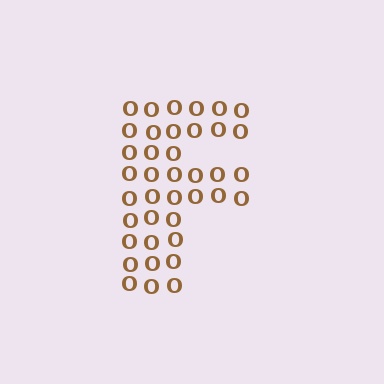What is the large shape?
The large shape is the letter F.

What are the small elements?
The small elements are letter O's.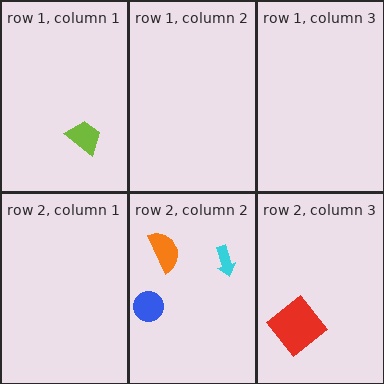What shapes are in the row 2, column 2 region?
The orange semicircle, the cyan arrow, the blue circle.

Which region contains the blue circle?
The row 2, column 2 region.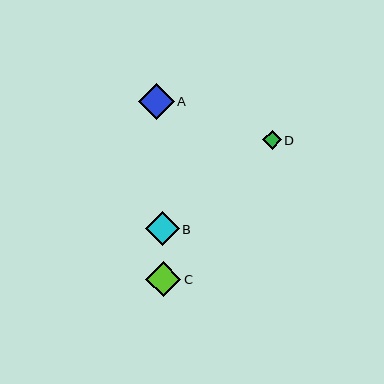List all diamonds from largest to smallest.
From largest to smallest: A, C, B, D.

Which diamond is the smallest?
Diamond D is the smallest with a size of approximately 18 pixels.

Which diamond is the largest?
Diamond A is the largest with a size of approximately 36 pixels.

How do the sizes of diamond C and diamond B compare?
Diamond C and diamond B are approximately the same size.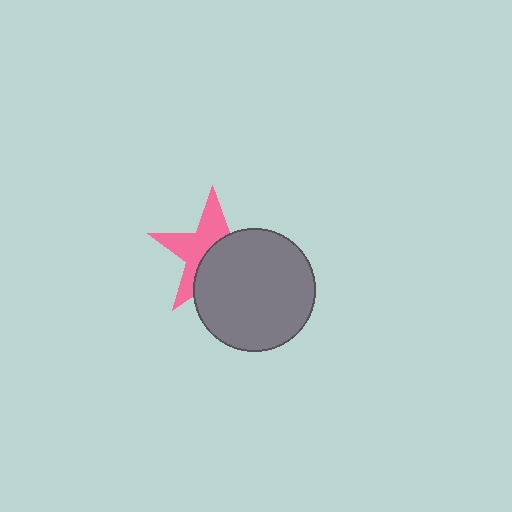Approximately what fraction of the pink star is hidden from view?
Roughly 52% of the pink star is hidden behind the gray circle.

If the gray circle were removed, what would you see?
You would see the complete pink star.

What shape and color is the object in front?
The object in front is a gray circle.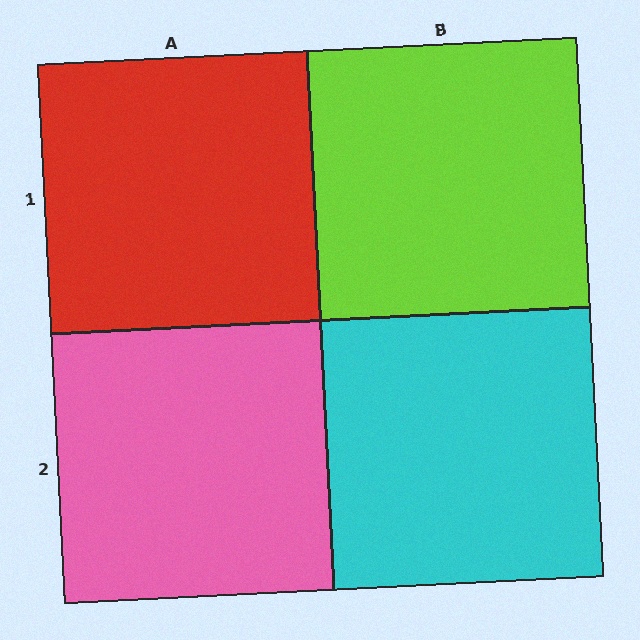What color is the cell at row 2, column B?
Cyan.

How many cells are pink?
1 cell is pink.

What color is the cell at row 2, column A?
Pink.